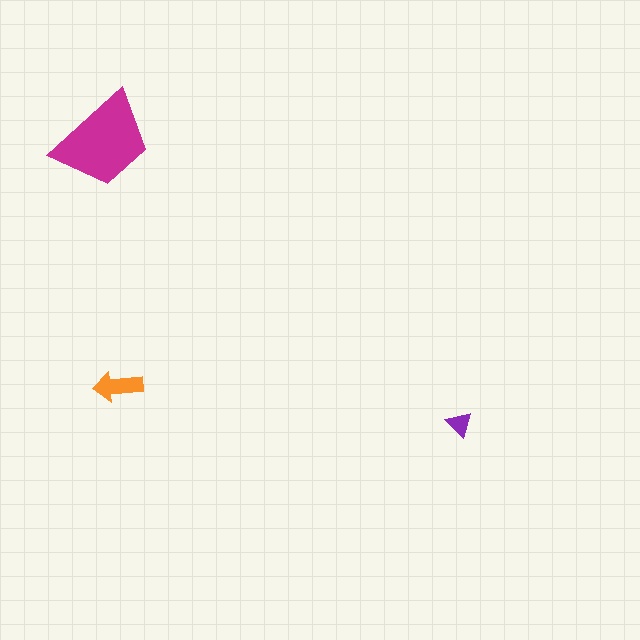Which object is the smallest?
The purple triangle.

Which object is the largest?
The magenta trapezoid.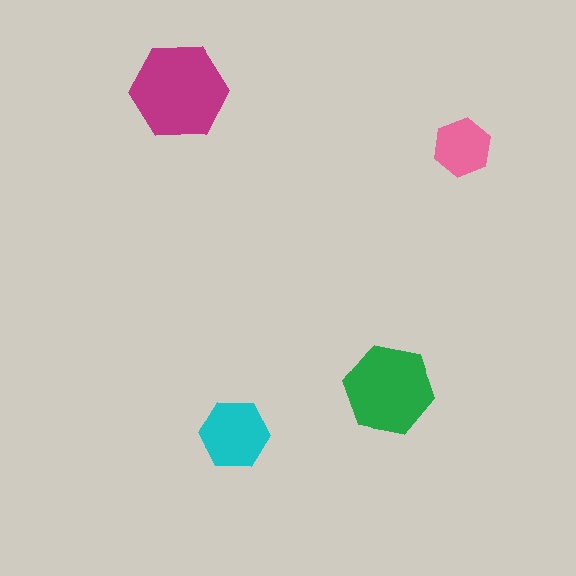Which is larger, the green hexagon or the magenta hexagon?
The magenta one.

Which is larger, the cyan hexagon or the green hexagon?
The green one.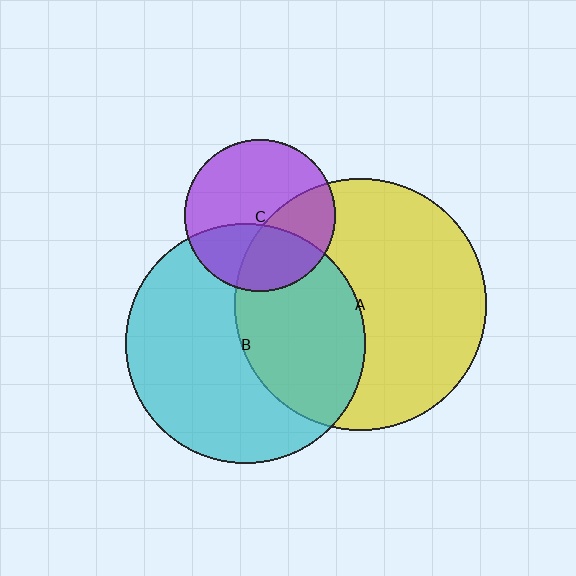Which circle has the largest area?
Circle A (yellow).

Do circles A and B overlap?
Yes.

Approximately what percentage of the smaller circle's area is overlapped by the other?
Approximately 40%.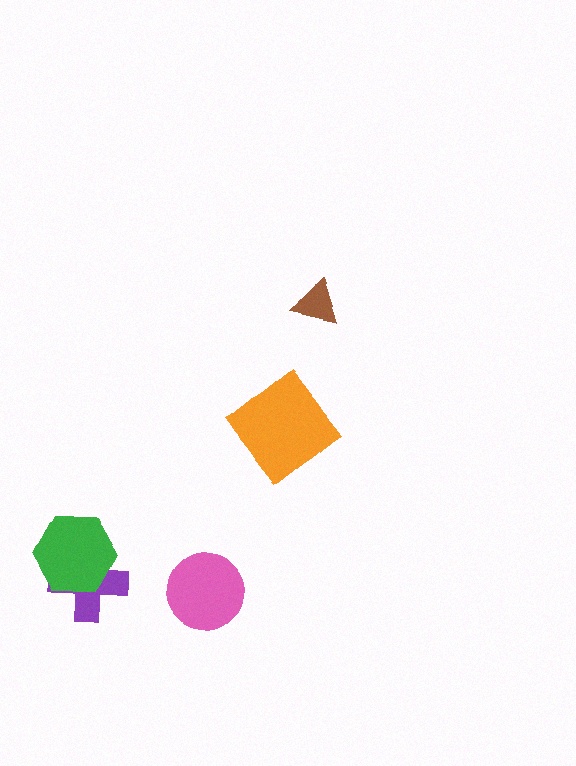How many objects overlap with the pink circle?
0 objects overlap with the pink circle.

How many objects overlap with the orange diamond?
0 objects overlap with the orange diamond.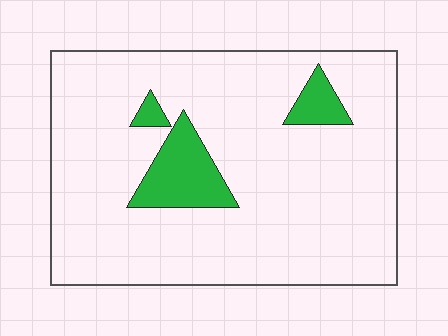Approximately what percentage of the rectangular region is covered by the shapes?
Approximately 10%.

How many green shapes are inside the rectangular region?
3.